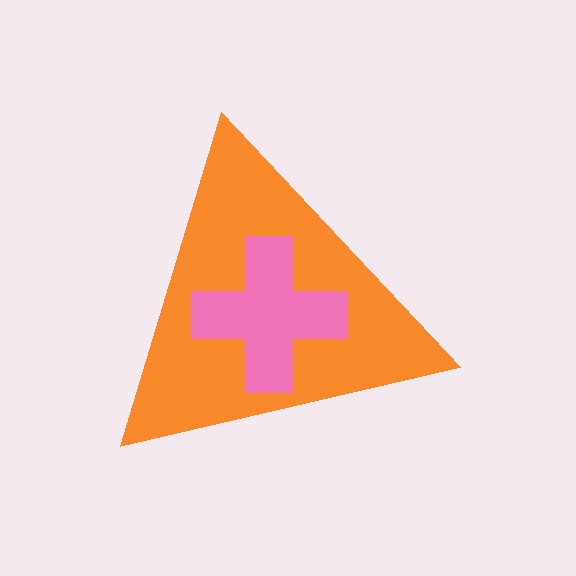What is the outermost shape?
The orange triangle.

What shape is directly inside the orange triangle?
The pink cross.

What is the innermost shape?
The pink cross.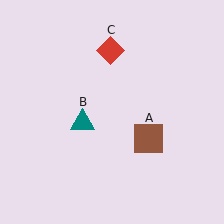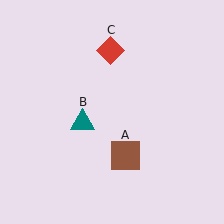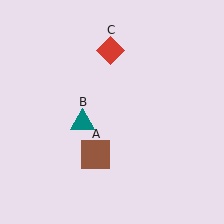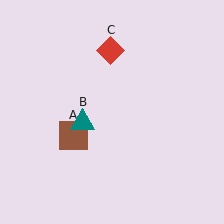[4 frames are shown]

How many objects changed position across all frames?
1 object changed position: brown square (object A).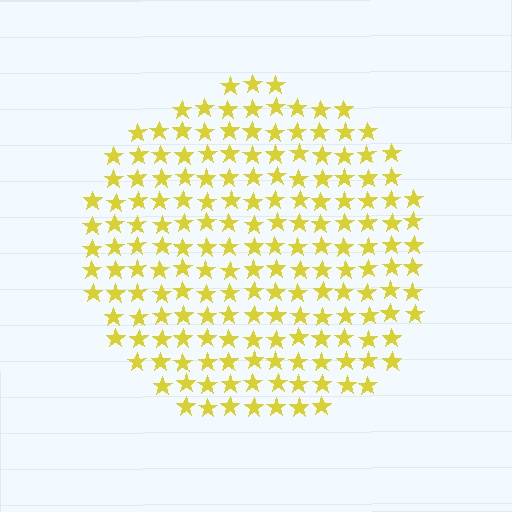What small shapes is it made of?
It is made of small stars.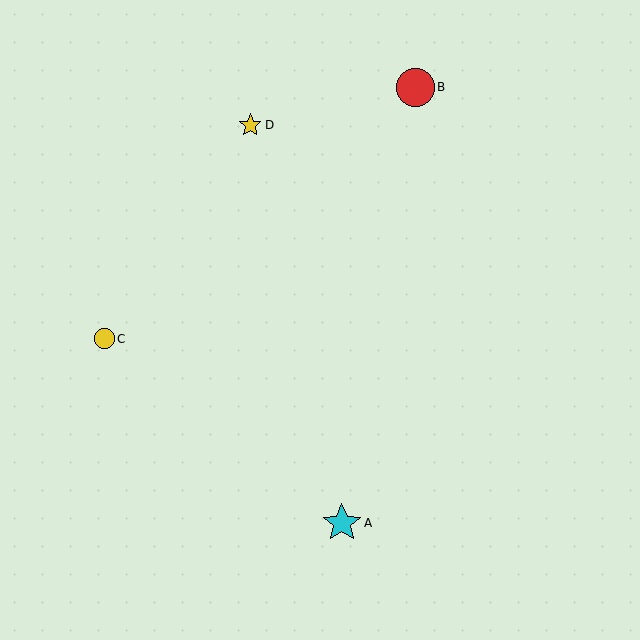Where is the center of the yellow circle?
The center of the yellow circle is at (104, 339).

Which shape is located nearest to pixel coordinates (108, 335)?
The yellow circle (labeled C) at (104, 339) is nearest to that location.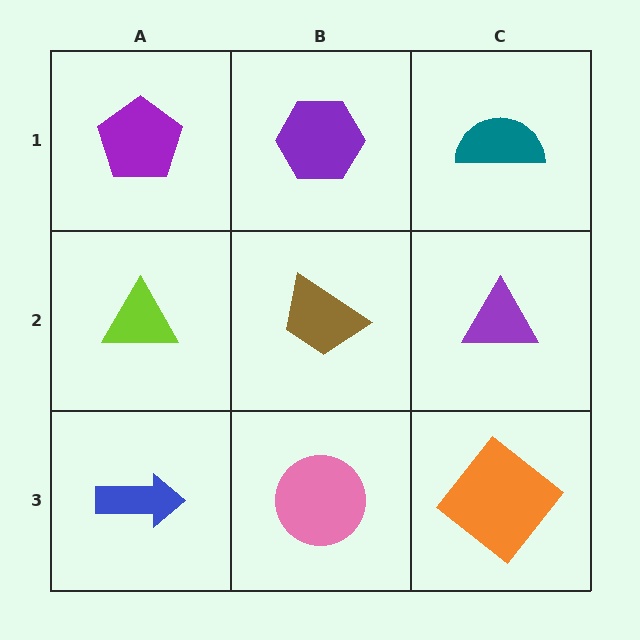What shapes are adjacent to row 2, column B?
A purple hexagon (row 1, column B), a pink circle (row 3, column B), a lime triangle (row 2, column A), a purple triangle (row 2, column C).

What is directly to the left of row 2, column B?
A lime triangle.